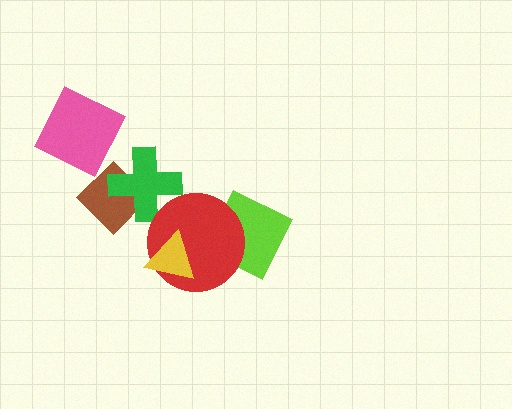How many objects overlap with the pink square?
0 objects overlap with the pink square.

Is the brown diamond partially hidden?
Yes, it is partially covered by another shape.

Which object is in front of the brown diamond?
The green cross is in front of the brown diamond.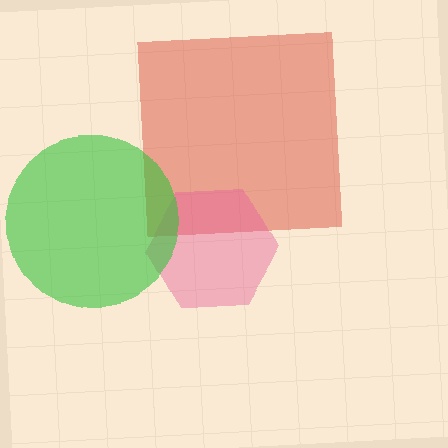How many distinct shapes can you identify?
There are 3 distinct shapes: a red square, a pink hexagon, a green circle.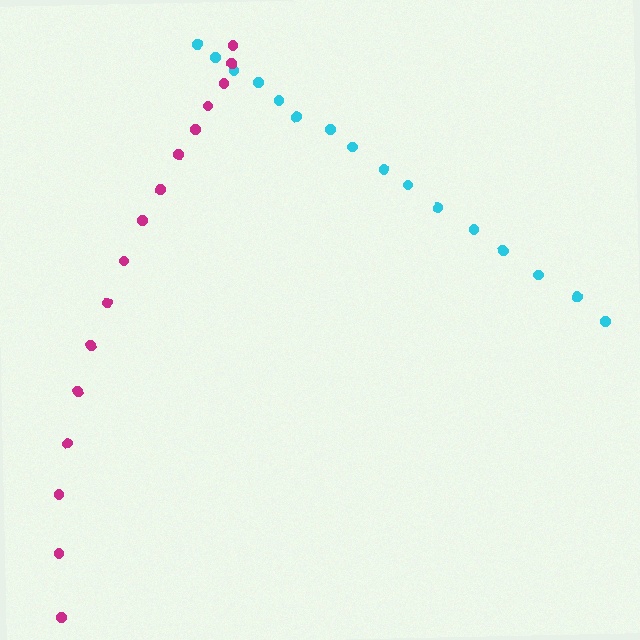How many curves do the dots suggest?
There are 2 distinct paths.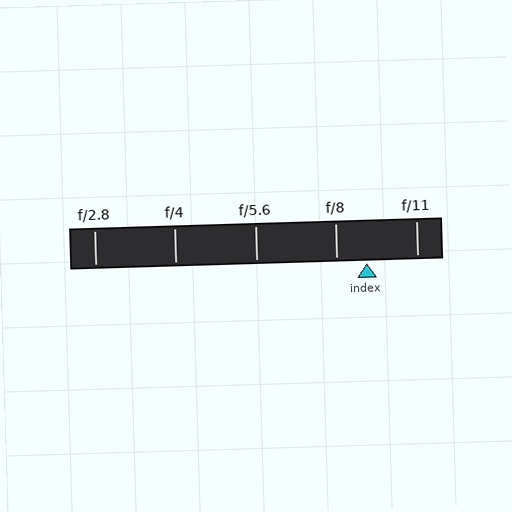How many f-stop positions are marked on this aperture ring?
There are 5 f-stop positions marked.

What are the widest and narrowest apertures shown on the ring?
The widest aperture shown is f/2.8 and the narrowest is f/11.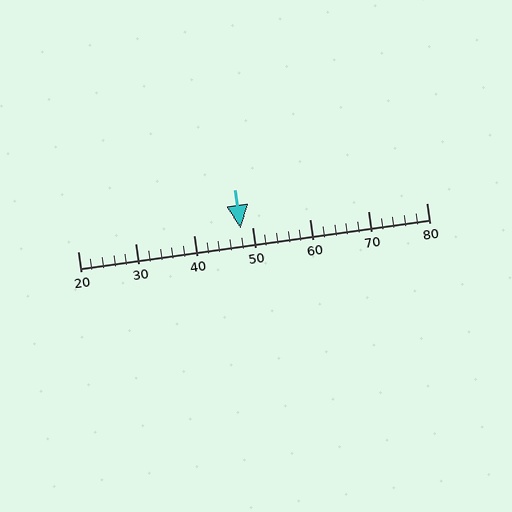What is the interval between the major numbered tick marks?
The major tick marks are spaced 10 units apart.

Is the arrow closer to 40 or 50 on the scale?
The arrow is closer to 50.